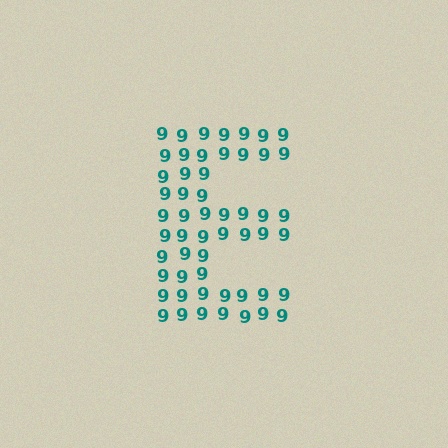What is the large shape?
The large shape is the letter E.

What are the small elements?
The small elements are digit 9's.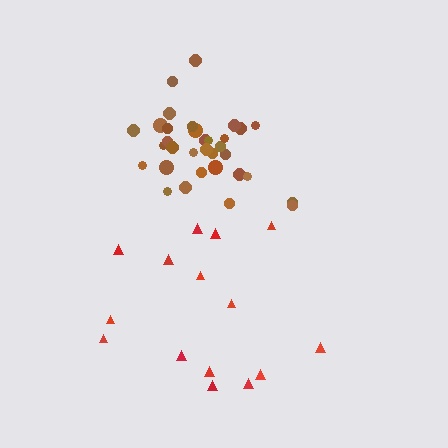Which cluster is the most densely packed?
Brown.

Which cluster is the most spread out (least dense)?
Red.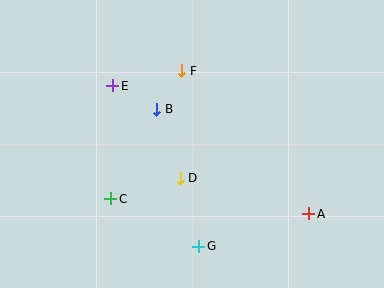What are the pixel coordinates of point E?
Point E is at (113, 86).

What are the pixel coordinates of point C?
Point C is at (111, 199).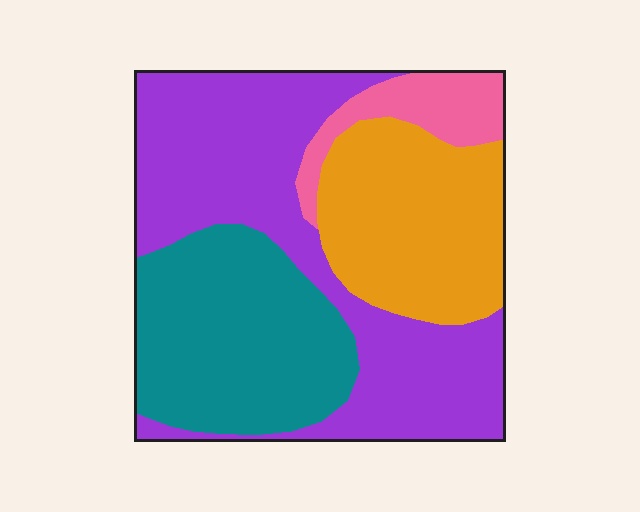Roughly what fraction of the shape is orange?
Orange takes up between a sixth and a third of the shape.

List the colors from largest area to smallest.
From largest to smallest: purple, teal, orange, pink.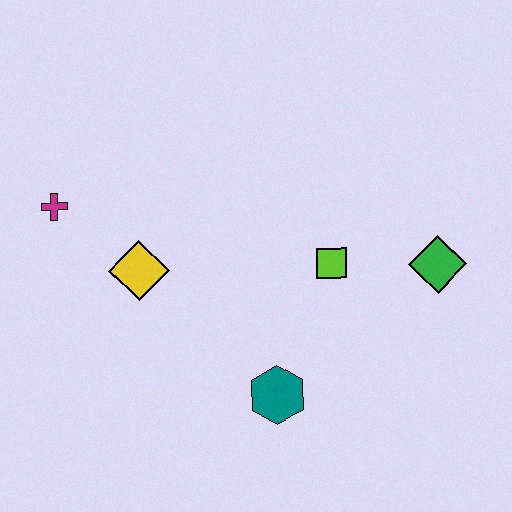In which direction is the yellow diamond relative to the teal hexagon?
The yellow diamond is to the left of the teal hexagon.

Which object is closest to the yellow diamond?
The magenta cross is closest to the yellow diamond.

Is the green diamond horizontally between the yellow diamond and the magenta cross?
No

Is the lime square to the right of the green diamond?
No